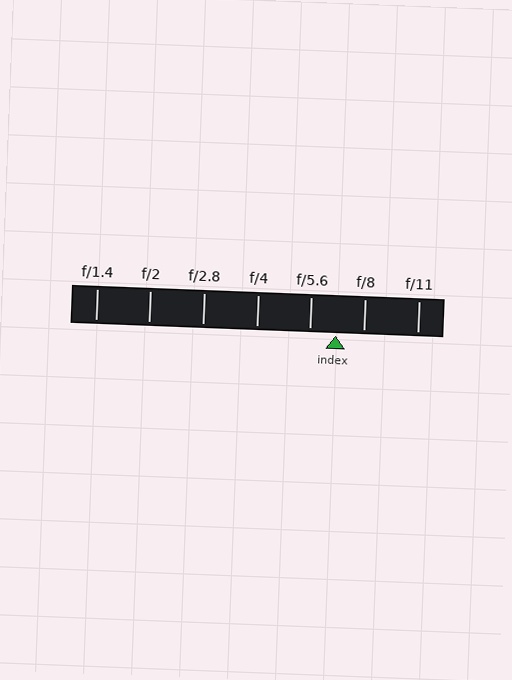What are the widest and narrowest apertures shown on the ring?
The widest aperture shown is f/1.4 and the narrowest is f/11.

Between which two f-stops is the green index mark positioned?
The index mark is between f/5.6 and f/8.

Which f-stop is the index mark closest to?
The index mark is closest to f/5.6.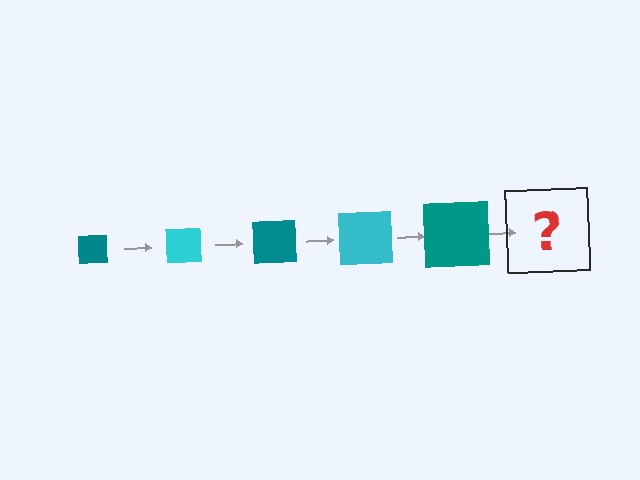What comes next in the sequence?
The next element should be a cyan square, larger than the previous one.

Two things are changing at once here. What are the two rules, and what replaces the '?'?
The two rules are that the square grows larger each step and the color cycles through teal and cyan. The '?' should be a cyan square, larger than the previous one.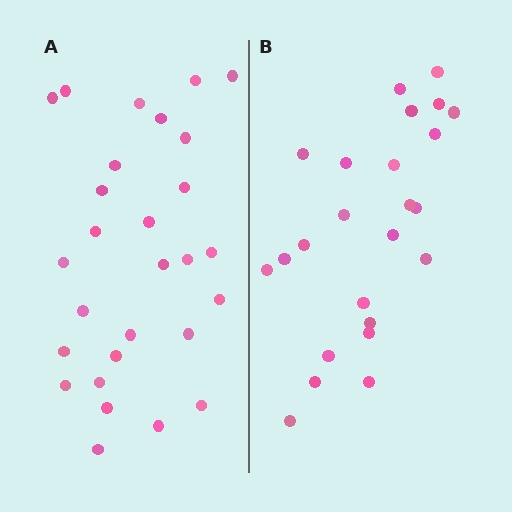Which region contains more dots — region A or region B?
Region A (the left region) has more dots.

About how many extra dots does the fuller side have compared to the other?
Region A has about 4 more dots than region B.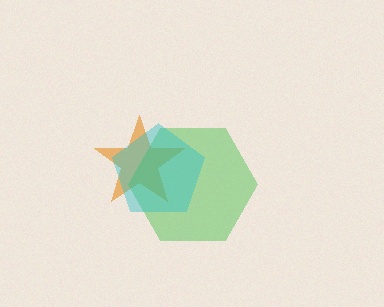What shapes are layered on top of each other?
The layered shapes are: an orange star, a green hexagon, a cyan pentagon.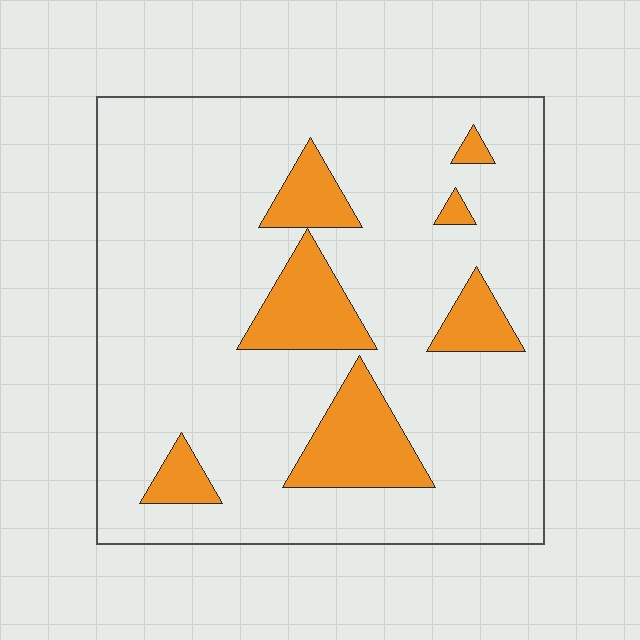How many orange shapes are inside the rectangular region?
7.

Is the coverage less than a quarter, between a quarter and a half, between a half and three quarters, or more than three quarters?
Less than a quarter.